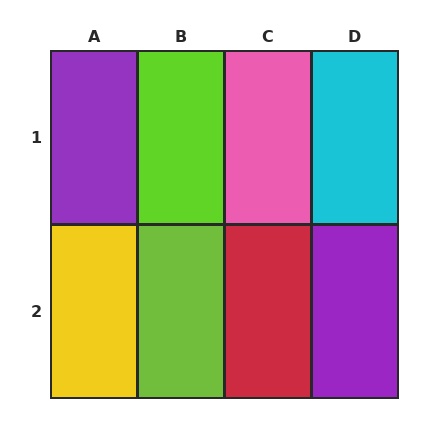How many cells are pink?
1 cell is pink.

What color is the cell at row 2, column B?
Lime.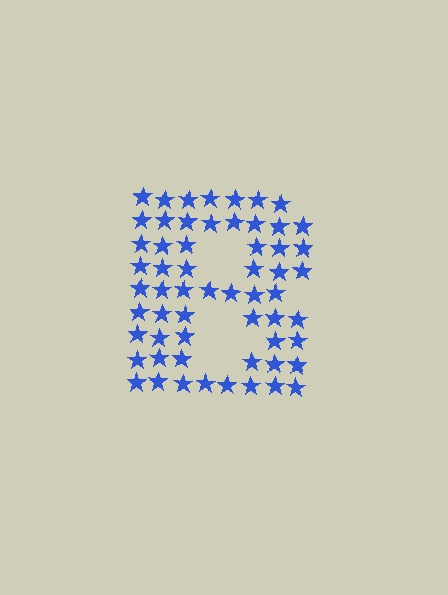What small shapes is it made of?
It is made of small stars.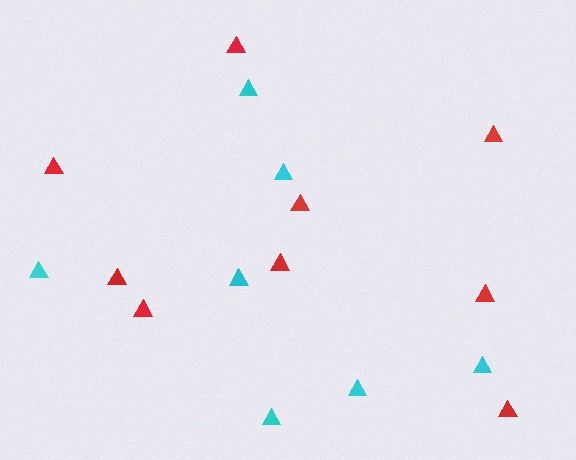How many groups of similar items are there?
There are 2 groups: one group of red triangles (9) and one group of cyan triangles (7).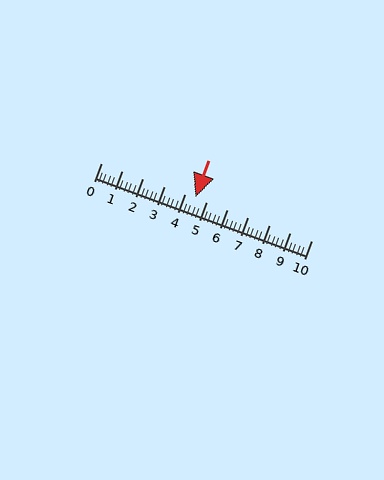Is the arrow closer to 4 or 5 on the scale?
The arrow is closer to 5.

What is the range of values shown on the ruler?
The ruler shows values from 0 to 10.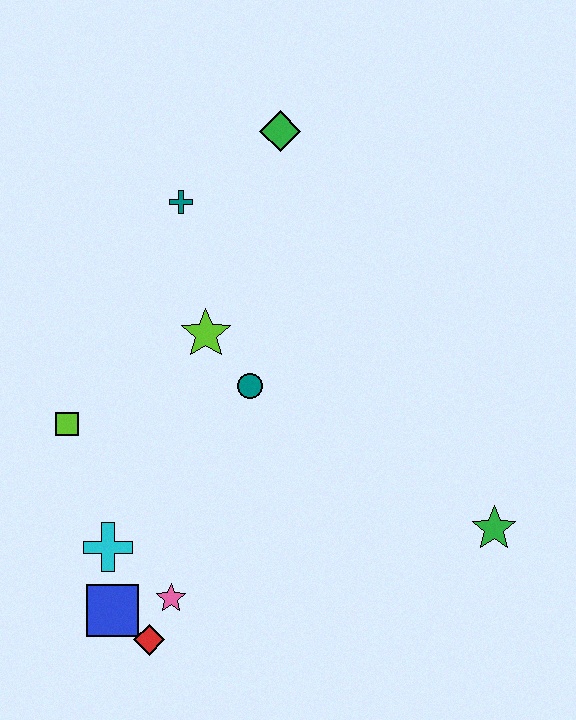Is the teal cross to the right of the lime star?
No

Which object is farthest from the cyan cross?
The green diamond is farthest from the cyan cross.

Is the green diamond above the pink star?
Yes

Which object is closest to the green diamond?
The teal cross is closest to the green diamond.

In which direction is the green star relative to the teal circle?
The green star is to the right of the teal circle.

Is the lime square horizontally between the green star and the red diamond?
No